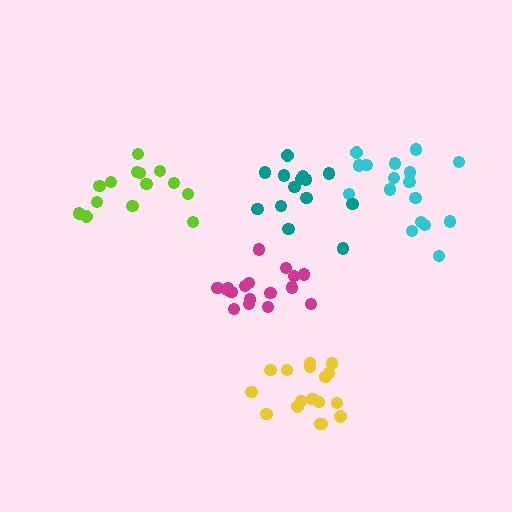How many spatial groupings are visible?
There are 5 spatial groupings.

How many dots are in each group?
Group 1: 17 dots, Group 2: 14 dots, Group 3: 17 dots, Group 4: 17 dots, Group 5: 14 dots (79 total).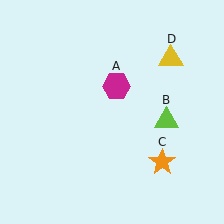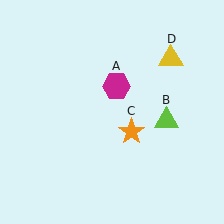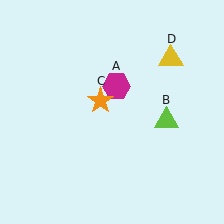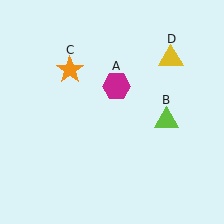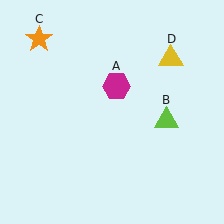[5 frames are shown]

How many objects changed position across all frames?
1 object changed position: orange star (object C).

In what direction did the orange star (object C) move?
The orange star (object C) moved up and to the left.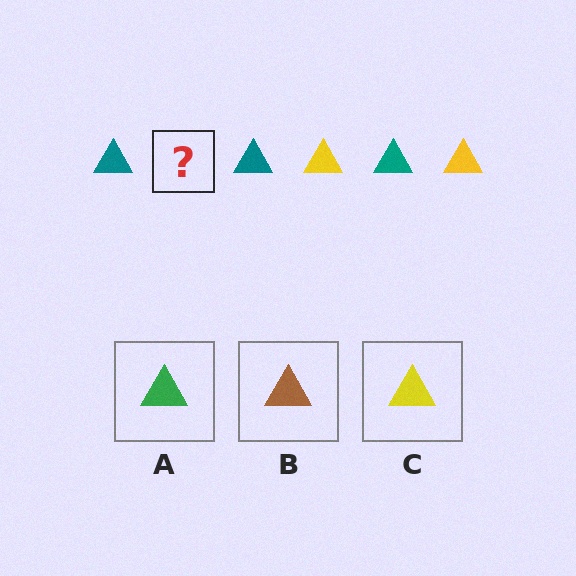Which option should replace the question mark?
Option C.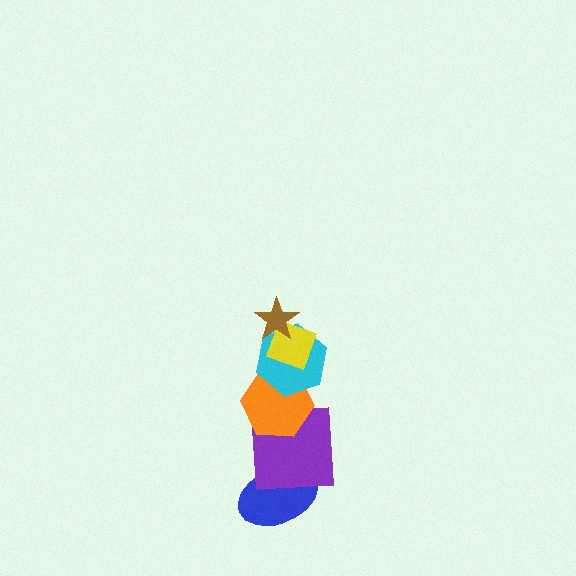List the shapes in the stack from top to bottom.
From top to bottom: the brown star, the yellow diamond, the cyan hexagon, the orange hexagon, the purple square, the blue ellipse.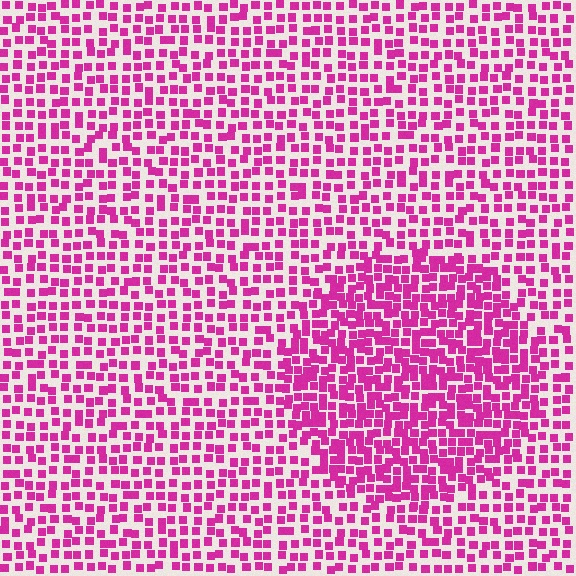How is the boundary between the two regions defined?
The boundary is defined by a change in element density (approximately 1.7x ratio). All elements are the same color, size, and shape.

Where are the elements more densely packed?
The elements are more densely packed inside the circle boundary.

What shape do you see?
I see a circle.